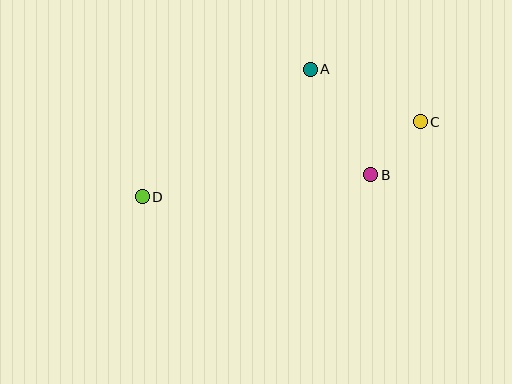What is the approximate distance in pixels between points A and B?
The distance between A and B is approximately 121 pixels.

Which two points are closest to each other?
Points B and C are closest to each other.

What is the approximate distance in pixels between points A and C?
The distance between A and C is approximately 122 pixels.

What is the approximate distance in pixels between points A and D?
The distance between A and D is approximately 211 pixels.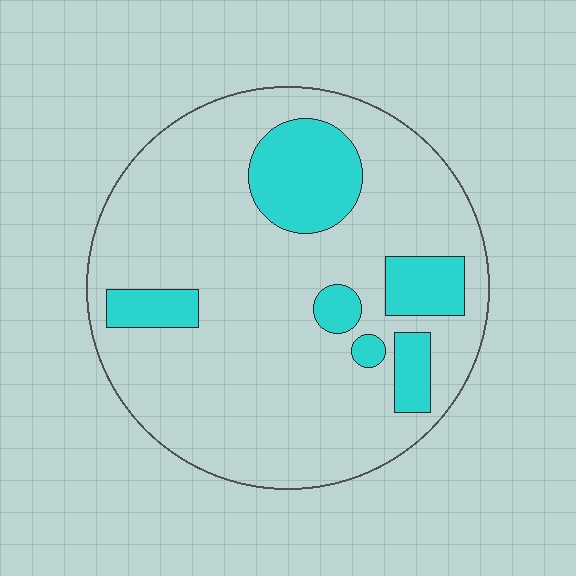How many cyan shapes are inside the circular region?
6.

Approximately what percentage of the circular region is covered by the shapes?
Approximately 20%.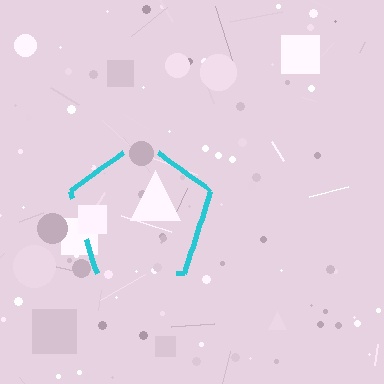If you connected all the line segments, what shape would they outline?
They would outline a pentagon.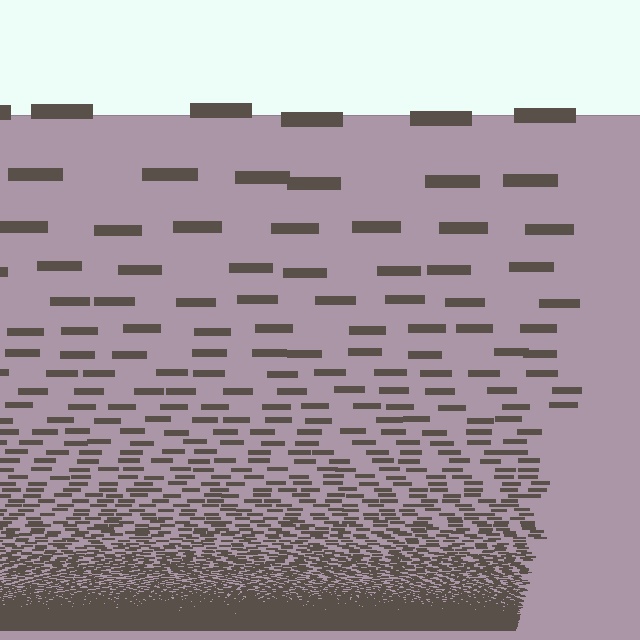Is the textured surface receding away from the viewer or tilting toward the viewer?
The surface appears to tilt toward the viewer. Texture elements get larger and sparser toward the top.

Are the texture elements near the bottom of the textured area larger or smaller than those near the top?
Smaller. The gradient is inverted — elements near the bottom are smaller and denser.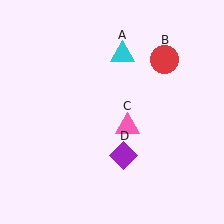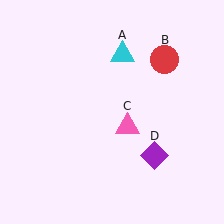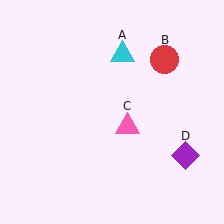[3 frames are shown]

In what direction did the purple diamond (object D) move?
The purple diamond (object D) moved right.